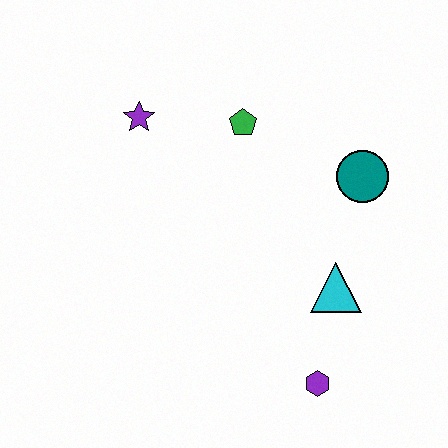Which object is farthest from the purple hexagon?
The purple star is farthest from the purple hexagon.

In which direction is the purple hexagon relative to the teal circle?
The purple hexagon is below the teal circle.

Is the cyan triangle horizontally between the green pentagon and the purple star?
No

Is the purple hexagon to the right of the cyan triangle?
No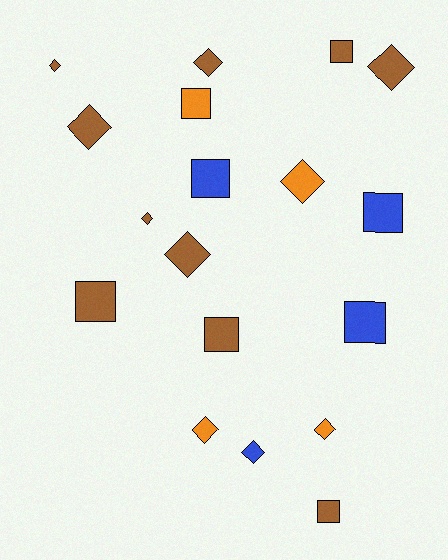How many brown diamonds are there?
There are 6 brown diamonds.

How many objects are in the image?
There are 18 objects.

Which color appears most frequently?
Brown, with 10 objects.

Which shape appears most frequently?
Diamond, with 10 objects.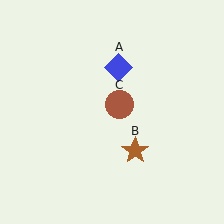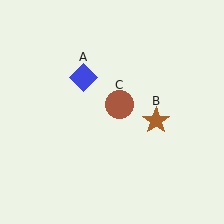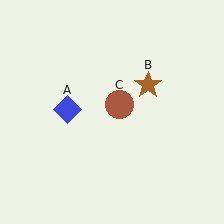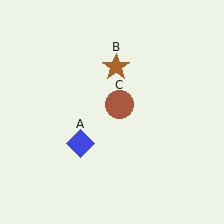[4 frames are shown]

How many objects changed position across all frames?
2 objects changed position: blue diamond (object A), brown star (object B).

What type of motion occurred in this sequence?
The blue diamond (object A), brown star (object B) rotated counterclockwise around the center of the scene.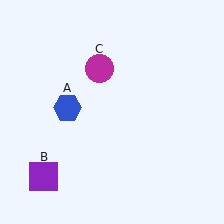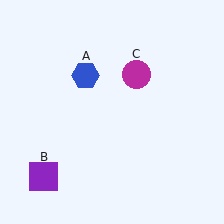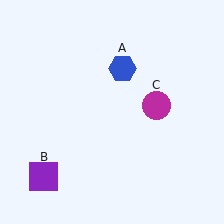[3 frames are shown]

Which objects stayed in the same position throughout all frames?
Purple square (object B) remained stationary.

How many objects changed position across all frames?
2 objects changed position: blue hexagon (object A), magenta circle (object C).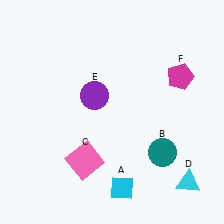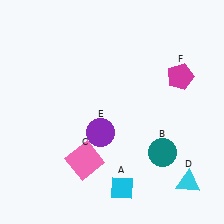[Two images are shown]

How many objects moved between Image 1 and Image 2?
1 object moved between the two images.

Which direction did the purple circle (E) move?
The purple circle (E) moved down.